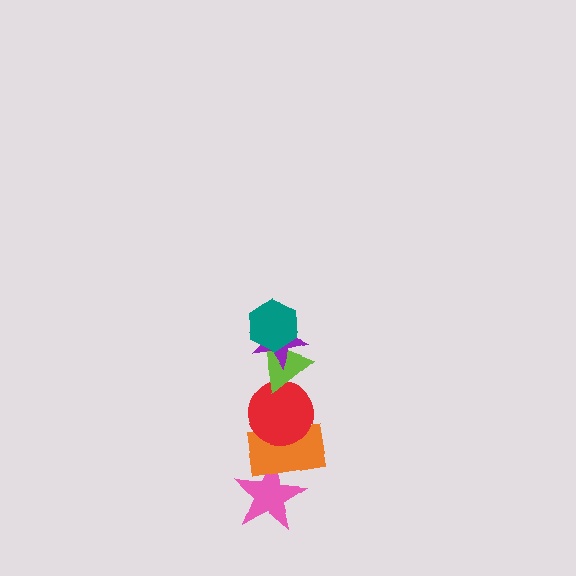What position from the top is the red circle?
The red circle is 4th from the top.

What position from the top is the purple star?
The purple star is 2nd from the top.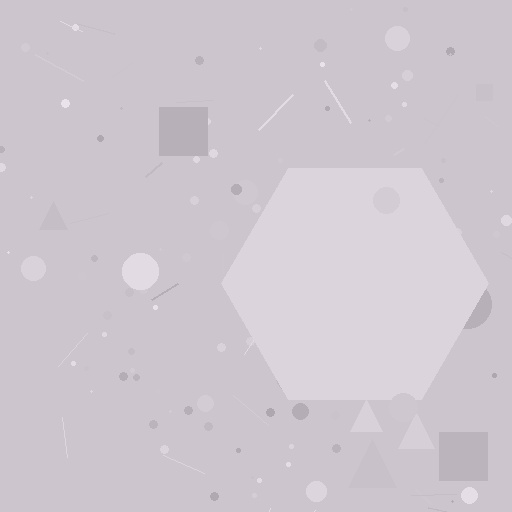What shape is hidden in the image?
A hexagon is hidden in the image.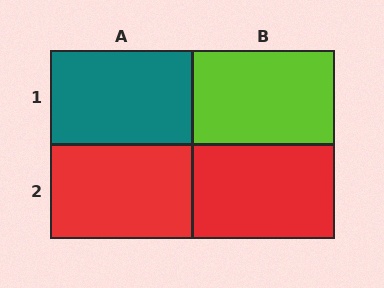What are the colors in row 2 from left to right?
Red, red.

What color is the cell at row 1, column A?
Teal.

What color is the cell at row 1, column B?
Lime.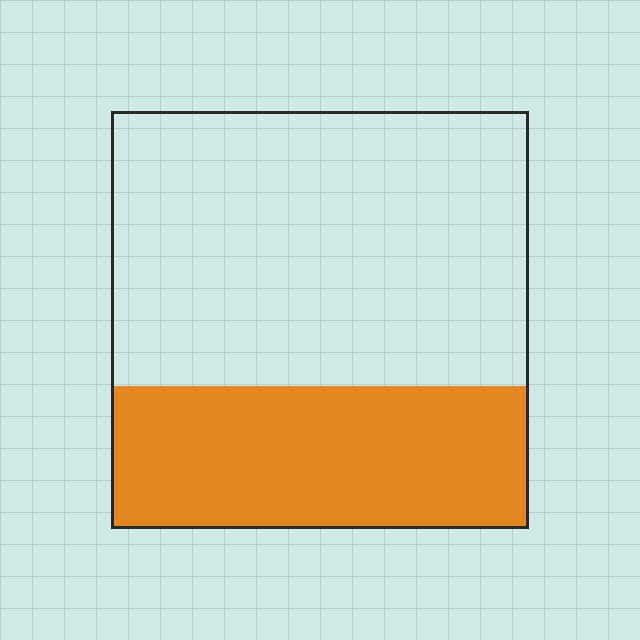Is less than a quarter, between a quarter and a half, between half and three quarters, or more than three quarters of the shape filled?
Between a quarter and a half.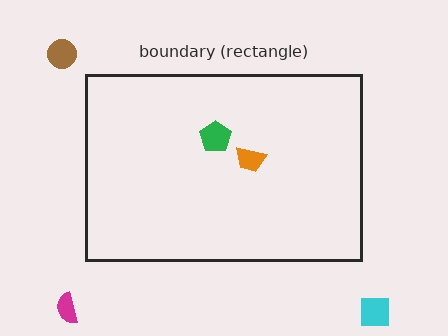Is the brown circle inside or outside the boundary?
Outside.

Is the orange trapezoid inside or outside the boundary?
Inside.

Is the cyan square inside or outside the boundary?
Outside.